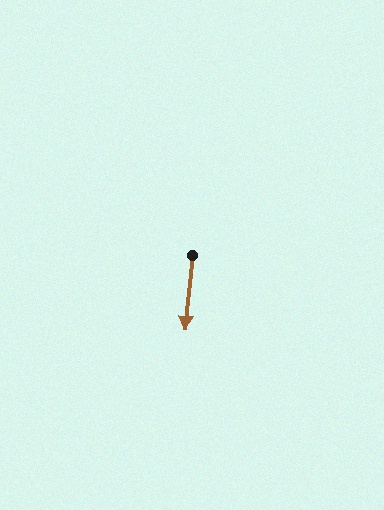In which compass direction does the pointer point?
South.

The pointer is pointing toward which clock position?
Roughly 6 o'clock.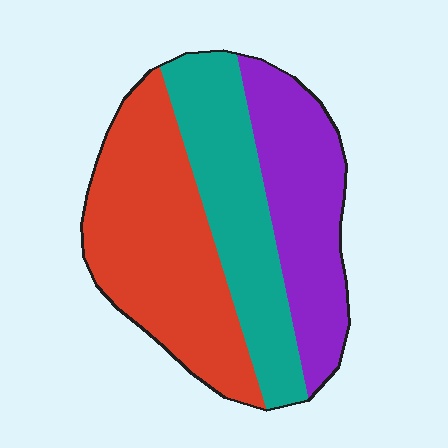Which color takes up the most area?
Red, at roughly 40%.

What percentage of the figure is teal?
Teal covers about 30% of the figure.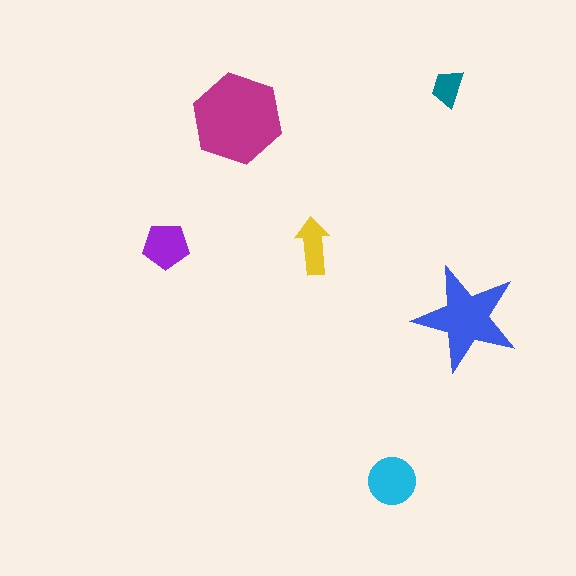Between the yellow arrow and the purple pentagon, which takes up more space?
The purple pentagon.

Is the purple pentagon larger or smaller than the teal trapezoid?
Larger.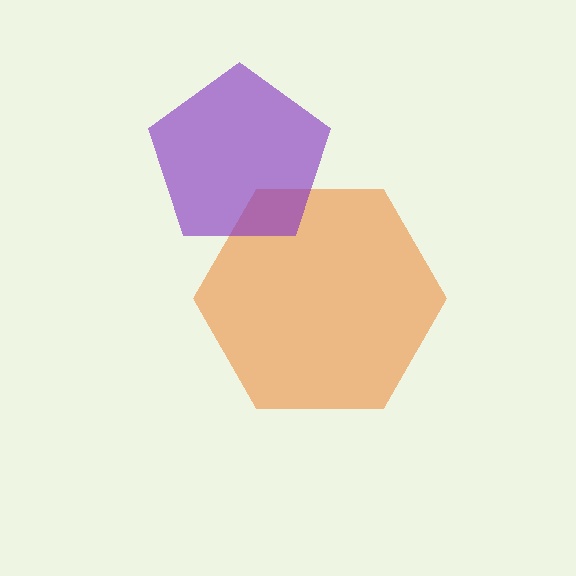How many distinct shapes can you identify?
There are 2 distinct shapes: an orange hexagon, a purple pentagon.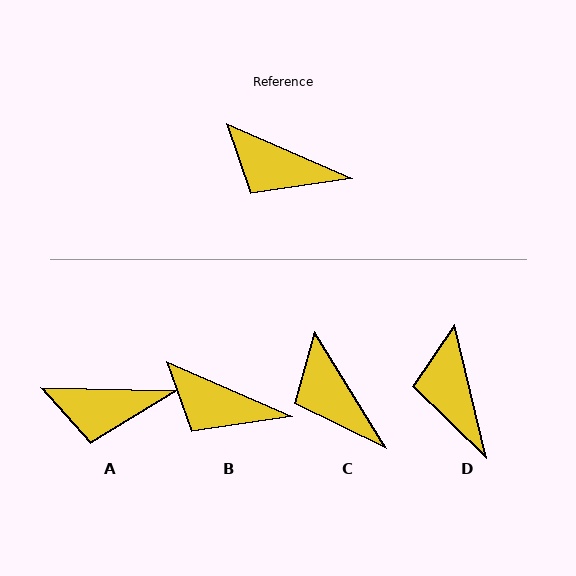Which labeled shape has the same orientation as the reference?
B.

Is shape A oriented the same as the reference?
No, it is off by about 23 degrees.